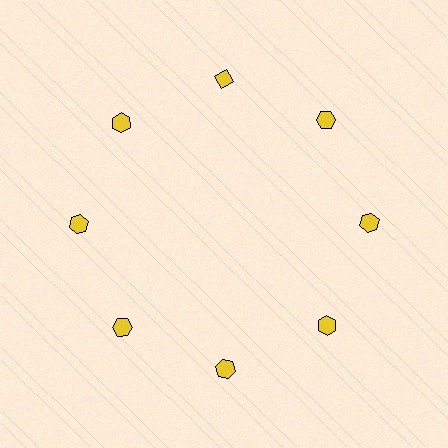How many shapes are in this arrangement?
There are 8 shapes arranged in a ring pattern.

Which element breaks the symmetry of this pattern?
The yellow diamond at roughly the 12 o'clock position breaks the symmetry. All other shapes are yellow hexagons.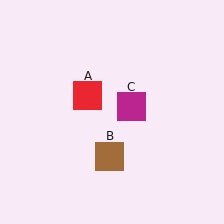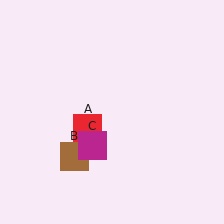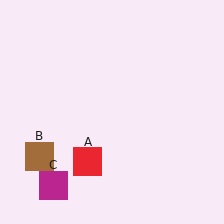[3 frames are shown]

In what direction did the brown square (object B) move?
The brown square (object B) moved left.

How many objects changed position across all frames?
3 objects changed position: red square (object A), brown square (object B), magenta square (object C).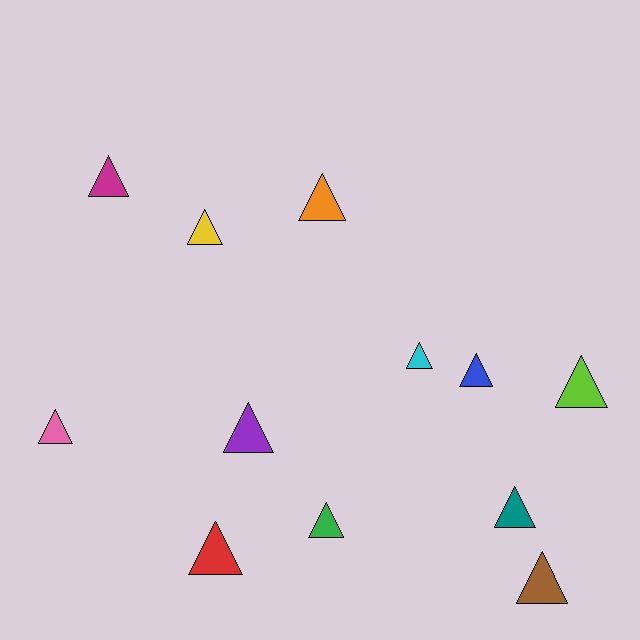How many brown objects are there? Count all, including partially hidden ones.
There is 1 brown object.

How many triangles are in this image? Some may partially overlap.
There are 12 triangles.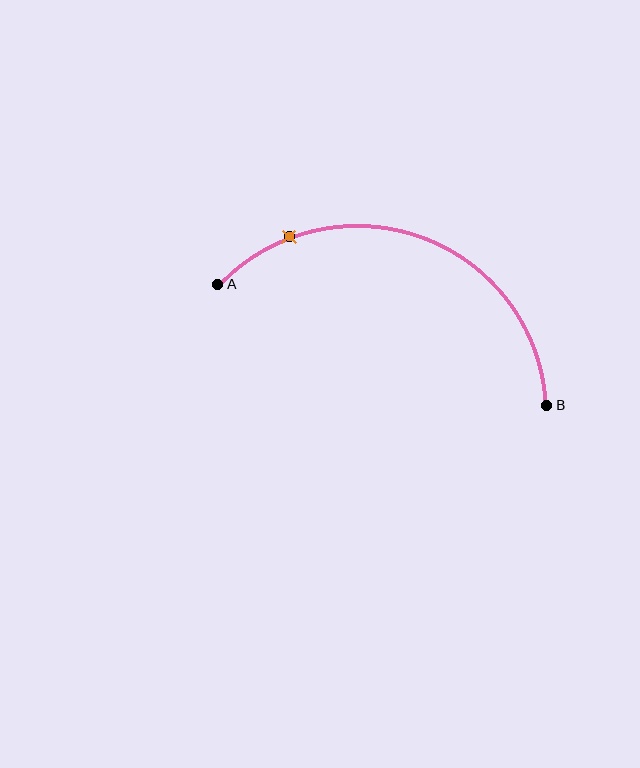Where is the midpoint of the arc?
The arc midpoint is the point on the curve farthest from the straight line joining A and B. It sits above that line.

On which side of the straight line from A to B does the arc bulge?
The arc bulges above the straight line connecting A and B.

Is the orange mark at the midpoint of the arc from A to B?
No. The orange mark lies on the arc but is closer to endpoint A. The arc midpoint would be at the point on the curve equidistant along the arc from both A and B.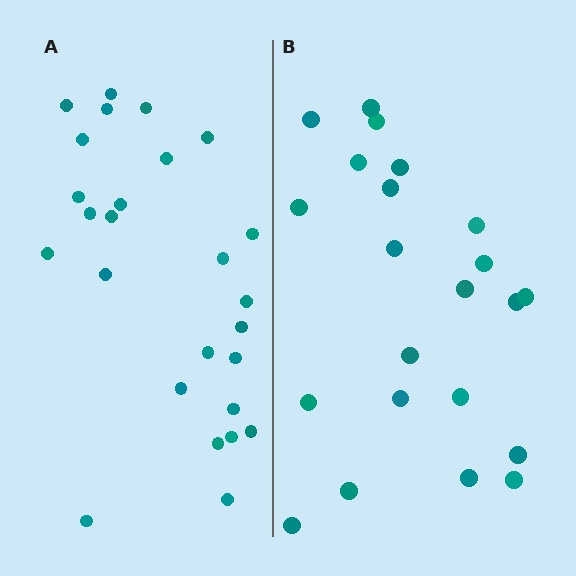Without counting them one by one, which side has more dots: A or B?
Region A (the left region) has more dots.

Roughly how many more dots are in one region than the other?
Region A has about 4 more dots than region B.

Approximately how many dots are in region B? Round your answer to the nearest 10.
About 20 dots. (The exact count is 22, which rounds to 20.)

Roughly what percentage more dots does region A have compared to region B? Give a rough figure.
About 20% more.